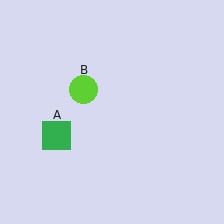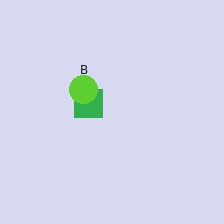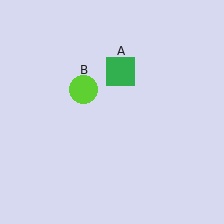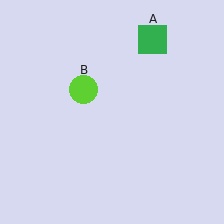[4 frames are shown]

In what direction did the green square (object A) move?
The green square (object A) moved up and to the right.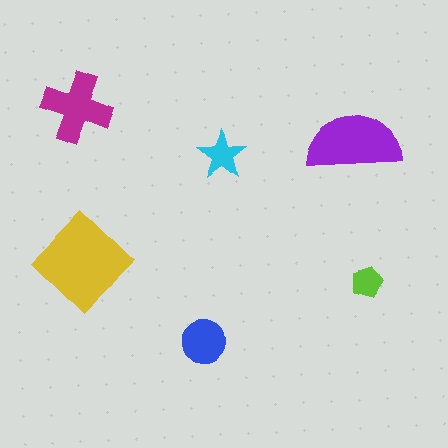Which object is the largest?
The yellow diamond.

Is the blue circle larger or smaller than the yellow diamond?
Smaller.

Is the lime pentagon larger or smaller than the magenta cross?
Smaller.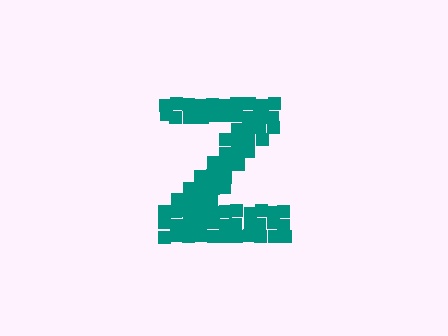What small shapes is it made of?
It is made of small squares.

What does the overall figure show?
The overall figure shows the letter Z.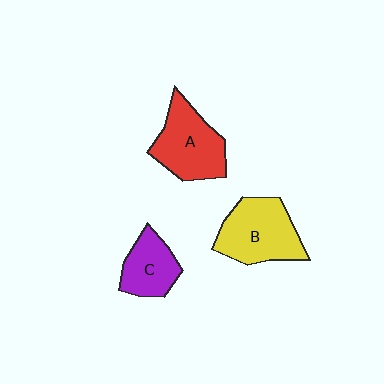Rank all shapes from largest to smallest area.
From largest to smallest: B (yellow), A (red), C (purple).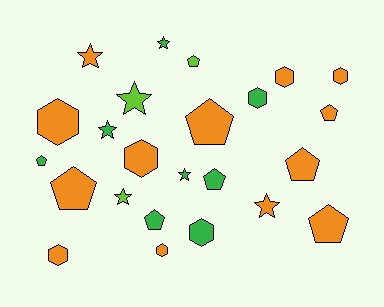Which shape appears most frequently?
Pentagon, with 9 objects.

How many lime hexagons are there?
There are no lime hexagons.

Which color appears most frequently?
Orange, with 13 objects.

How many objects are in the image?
There are 24 objects.